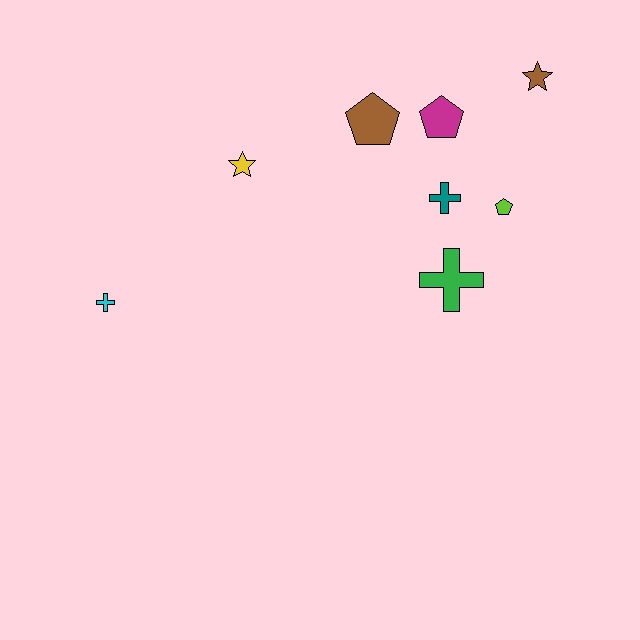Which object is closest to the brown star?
The magenta pentagon is closest to the brown star.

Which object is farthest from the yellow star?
The brown star is farthest from the yellow star.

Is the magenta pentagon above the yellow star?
Yes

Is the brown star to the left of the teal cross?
No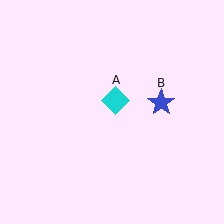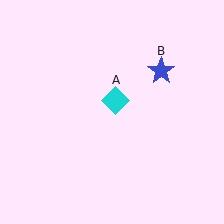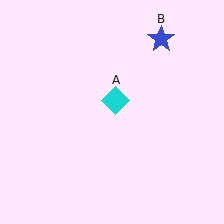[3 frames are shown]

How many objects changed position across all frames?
1 object changed position: blue star (object B).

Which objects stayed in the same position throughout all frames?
Cyan diamond (object A) remained stationary.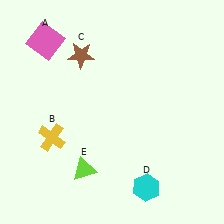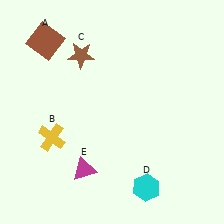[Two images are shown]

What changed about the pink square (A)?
In Image 1, A is pink. In Image 2, it changed to brown.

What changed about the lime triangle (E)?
In Image 1, E is lime. In Image 2, it changed to magenta.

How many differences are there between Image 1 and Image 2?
There are 2 differences between the two images.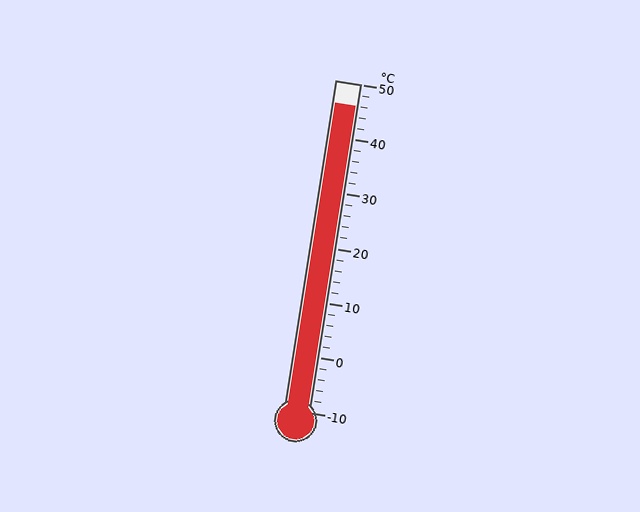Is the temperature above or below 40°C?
The temperature is above 40°C.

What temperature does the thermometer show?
The thermometer shows approximately 46°C.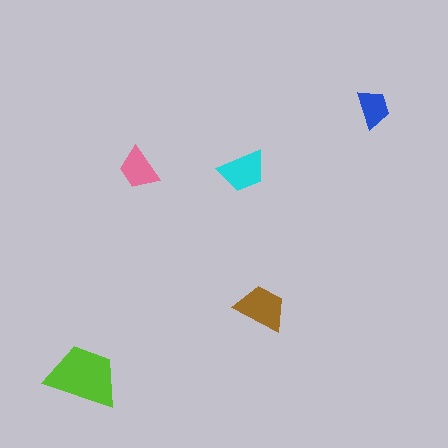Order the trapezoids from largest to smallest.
the lime one, the brown one, the cyan one, the pink one, the blue one.